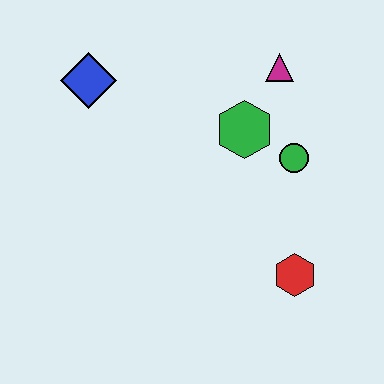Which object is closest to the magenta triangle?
The green hexagon is closest to the magenta triangle.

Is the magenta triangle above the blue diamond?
Yes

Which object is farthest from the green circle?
The blue diamond is farthest from the green circle.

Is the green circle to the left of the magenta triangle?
No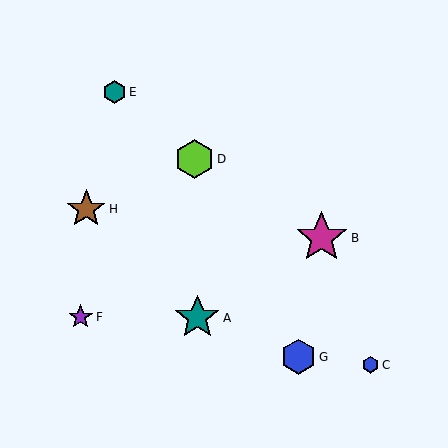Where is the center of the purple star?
The center of the purple star is at (81, 317).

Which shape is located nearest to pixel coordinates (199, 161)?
The lime hexagon (labeled D) at (195, 159) is nearest to that location.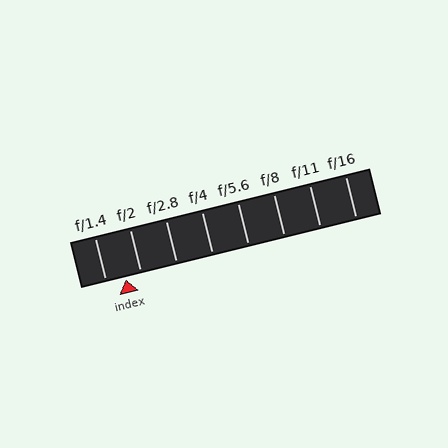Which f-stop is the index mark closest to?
The index mark is closest to f/2.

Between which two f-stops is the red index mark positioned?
The index mark is between f/1.4 and f/2.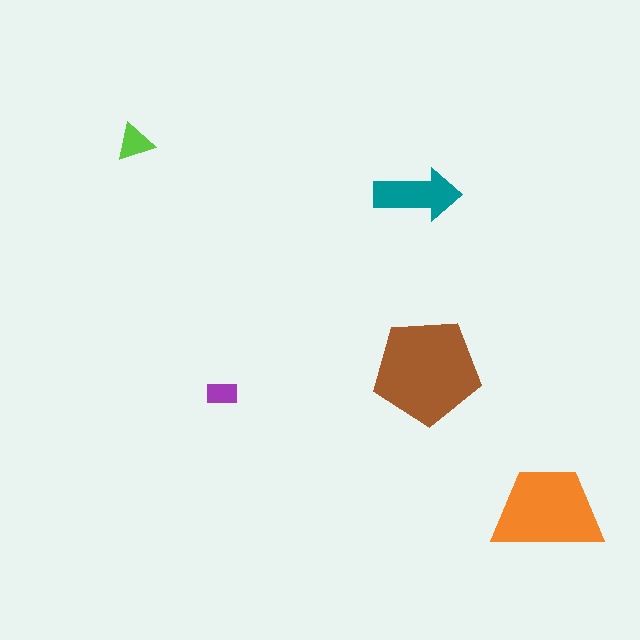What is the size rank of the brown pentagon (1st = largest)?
1st.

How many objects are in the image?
There are 5 objects in the image.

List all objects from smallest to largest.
The purple rectangle, the lime triangle, the teal arrow, the orange trapezoid, the brown pentagon.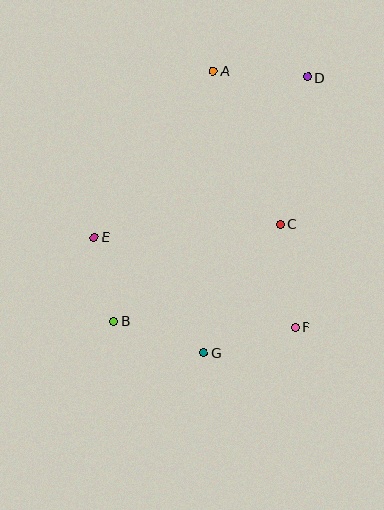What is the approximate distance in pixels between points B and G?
The distance between B and G is approximately 95 pixels.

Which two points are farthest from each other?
Points B and D are farthest from each other.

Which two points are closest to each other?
Points B and E are closest to each other.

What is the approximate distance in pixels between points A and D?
The distance between A and D is approximately 95 pixels.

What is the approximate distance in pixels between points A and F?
The distance between A and F is approximately 269 pixels.